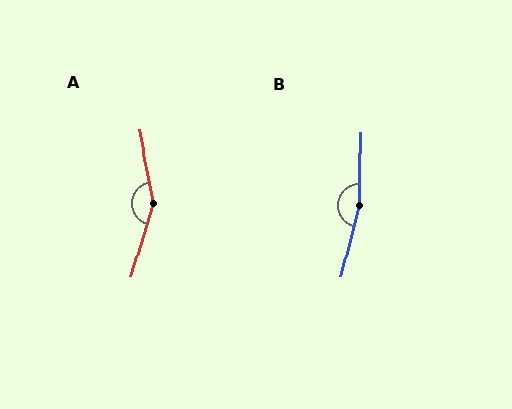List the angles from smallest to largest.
A (152°), B (167°).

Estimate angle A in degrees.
Approximately 152 degrees.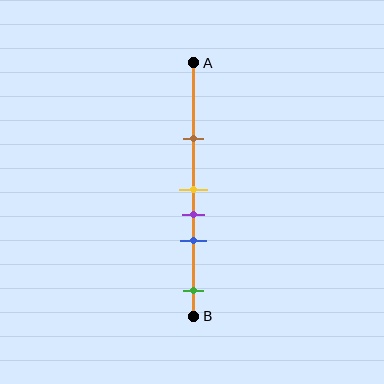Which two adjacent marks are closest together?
The yellow and purple marks are the closest adjacent pair.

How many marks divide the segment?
There are 5 marks dividing the segment.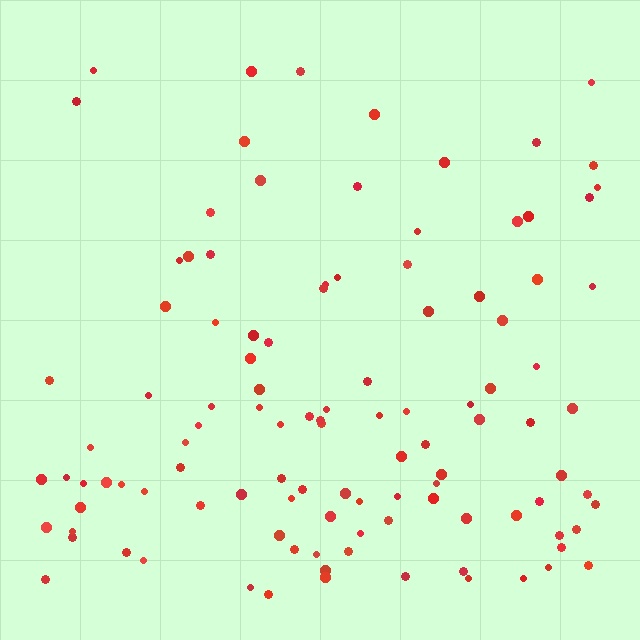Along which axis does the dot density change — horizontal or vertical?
Vertical.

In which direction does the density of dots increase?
From top to bottom, with the bottom side densest.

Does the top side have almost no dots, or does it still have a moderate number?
Still a moderate number, just noticeably fewer than the bottom.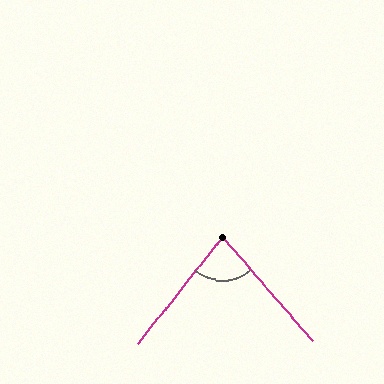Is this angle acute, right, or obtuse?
It is acute.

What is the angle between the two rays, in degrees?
Approximately 79 degrees.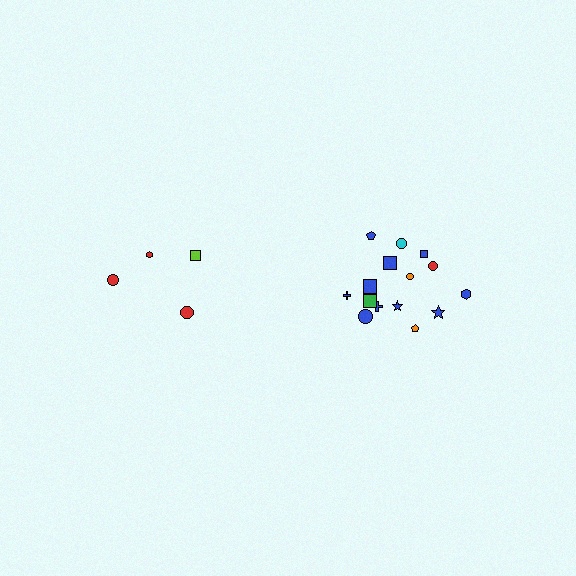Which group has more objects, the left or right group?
The right group.